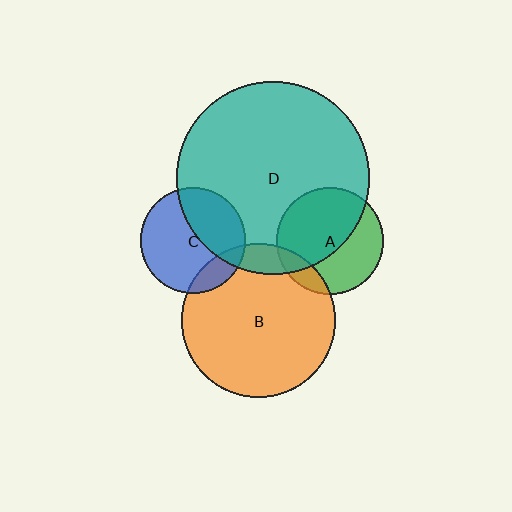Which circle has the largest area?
Circle D (teal).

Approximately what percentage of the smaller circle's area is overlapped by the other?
Approximately 15%.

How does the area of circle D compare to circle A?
Approximately 3.3 times.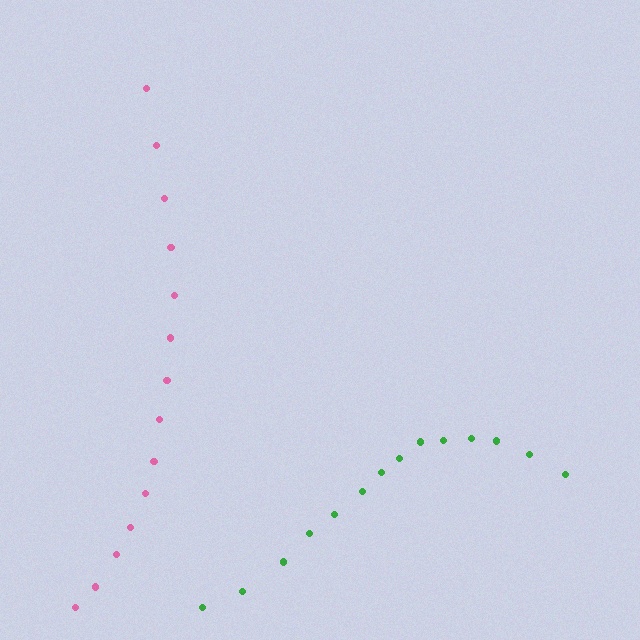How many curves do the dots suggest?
There are 2 distinct paths.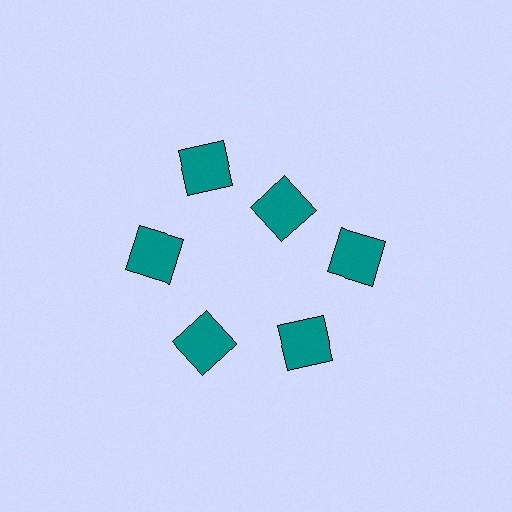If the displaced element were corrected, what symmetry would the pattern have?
It would have 6-fold rotational symmetry — the pattern would map onto itself every 60 degrees.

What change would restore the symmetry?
The symmetry would be restored by moving it outward, back onto the ring so that all 6 squares sit at equal angles and equal distance from the center.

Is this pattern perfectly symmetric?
No. The 6 teal squares are arranged in a ring, but one element near the 1 o'clock position is pulled inward toward the center, breaking the 6-fold rotational symmetry.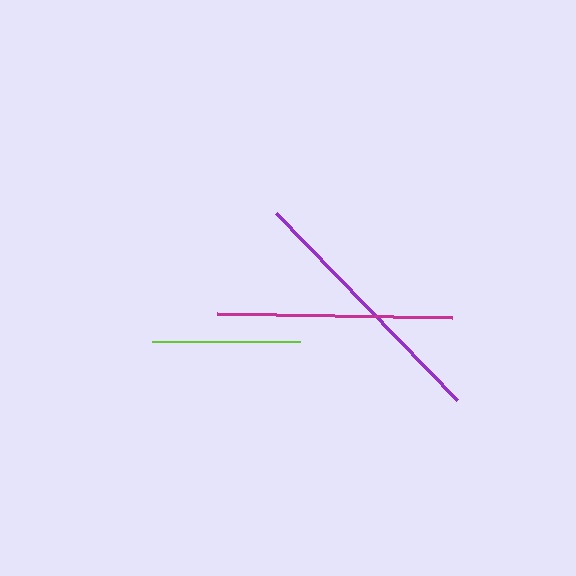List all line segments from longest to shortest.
From longest to shortest: purple, magenta, lime.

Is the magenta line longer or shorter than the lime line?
The magenta line is longer than the lime line.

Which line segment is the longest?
The purple line is the longest at approximately 260 pixels.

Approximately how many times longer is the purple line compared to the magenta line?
The purple line is approximately 1.1 times the length of the magenta line.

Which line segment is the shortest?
The lime line is the shortest at approximately 148 pixels.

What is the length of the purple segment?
The purple segment is approximately 260 pixels long.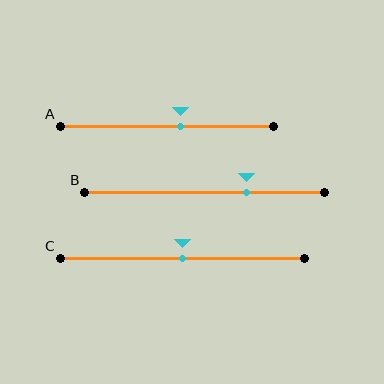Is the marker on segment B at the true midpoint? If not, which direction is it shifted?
No, the marker on segment B is shifted to the right by about 17% of the segment length.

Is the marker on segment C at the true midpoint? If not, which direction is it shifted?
Yes, the marker on segment C is at the true midpoint.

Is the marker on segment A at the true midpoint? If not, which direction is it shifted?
No, the marker on segment A is shifted to the right by about 7% of the segment length.